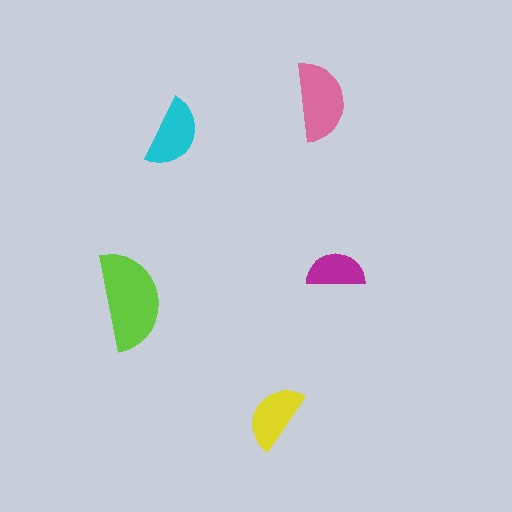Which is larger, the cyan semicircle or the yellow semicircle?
The cyan one.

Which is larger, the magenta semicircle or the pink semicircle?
The pink one.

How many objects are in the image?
There are 5 objects in the image.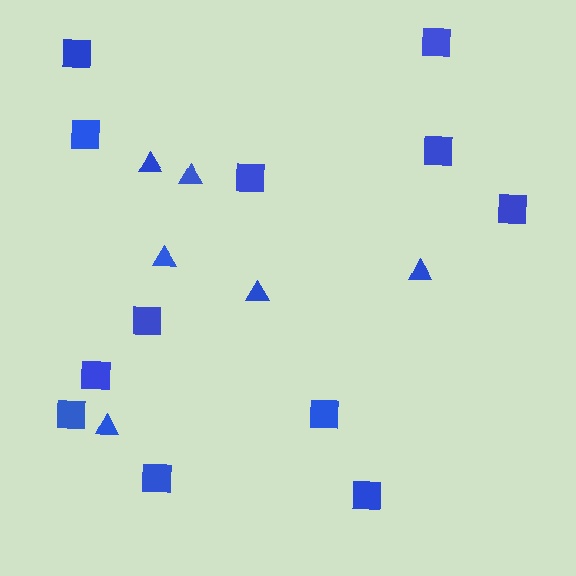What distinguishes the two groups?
There are 2 groups: one group of triangles (6) and one group of squares (12).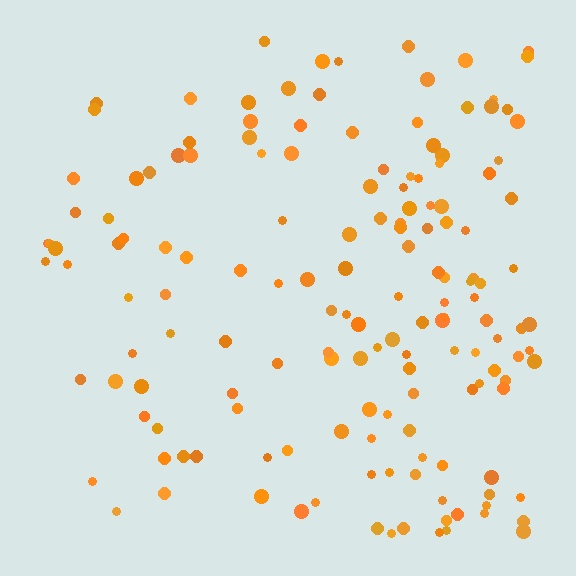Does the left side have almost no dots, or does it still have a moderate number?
Still a moderate number, just noticeably fewer than the right.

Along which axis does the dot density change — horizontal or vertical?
Horizontal.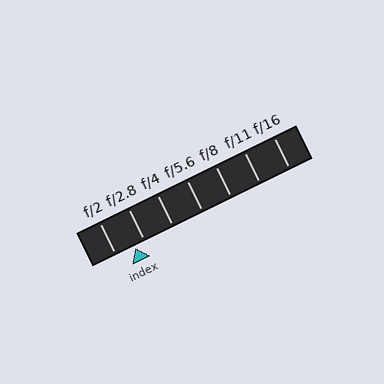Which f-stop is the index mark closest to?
The index mark is closest to f/2.8.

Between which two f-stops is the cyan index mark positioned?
The index mark is between f/2 and f/2.8.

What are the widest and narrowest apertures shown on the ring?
The widest aperture shown is f/2 and the narrowest is f/16.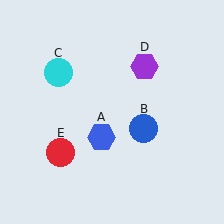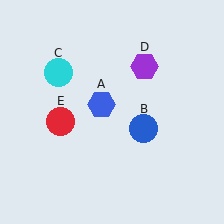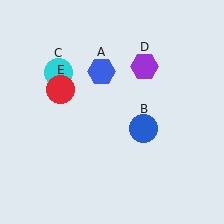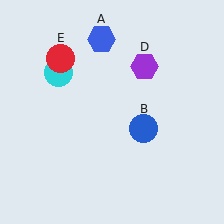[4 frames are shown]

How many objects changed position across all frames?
2 objects changed position: blue hexagon (object A), red circle (object E).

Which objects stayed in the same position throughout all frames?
Blue circle (object B) and cyan circle (object C) and purple hexagon (object D) remained stationary.